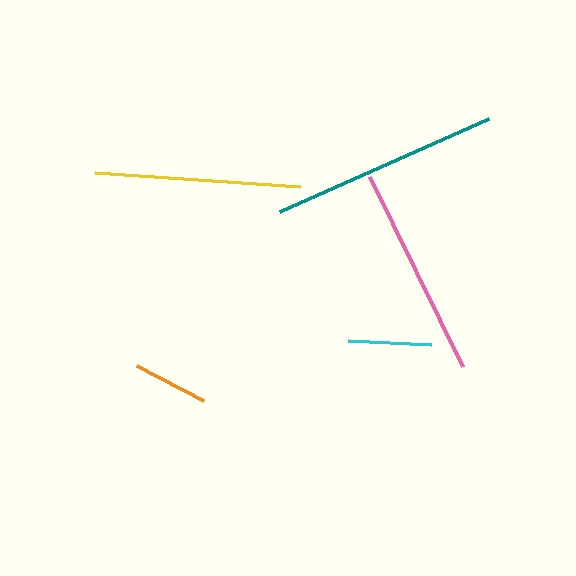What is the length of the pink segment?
The pink segment is approximately 212 pixels long.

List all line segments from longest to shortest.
From longest to shortest: teal, pink, yellow, cyan, orange.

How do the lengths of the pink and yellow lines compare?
The pink and yellow lines are approximately the same length.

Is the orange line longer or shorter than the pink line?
The pink line is longer than the orange line.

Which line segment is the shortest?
The orange line is the shortest at approximately 75 pixels.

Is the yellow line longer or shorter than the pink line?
The pink line is longer than the yellow line.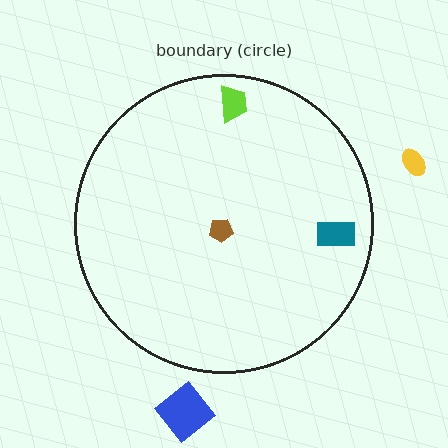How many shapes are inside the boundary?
3 inside, 2 outside.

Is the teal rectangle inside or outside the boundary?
Inside.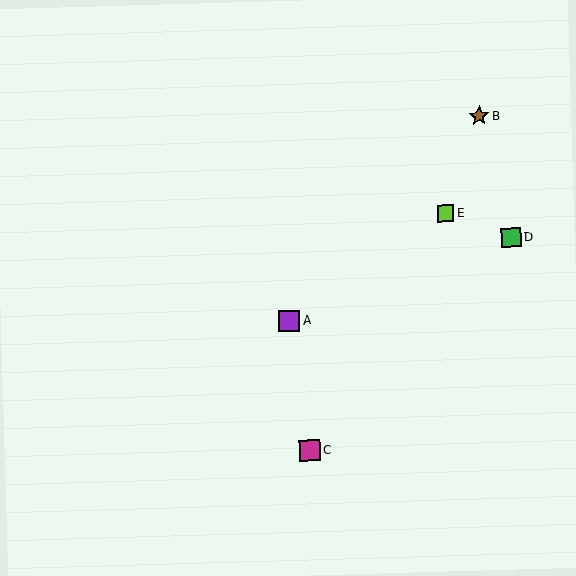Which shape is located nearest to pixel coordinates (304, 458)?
The magenta square (labeled C) at (310, 451) is nearest to that location.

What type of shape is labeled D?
Shape D is a green square.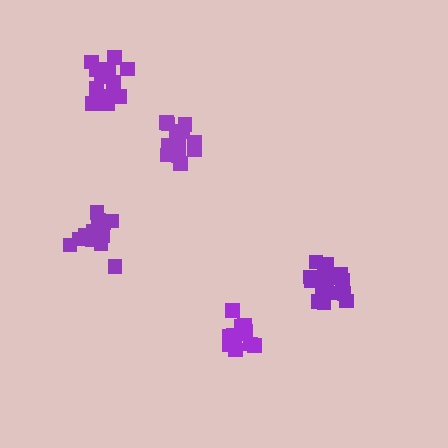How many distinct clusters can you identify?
There are 5 distinct clusters.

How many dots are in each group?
Group 1: 14 dots, Group 2: 13 dots, Group 3: 18 dots, Group 4: 13 dots, Group 5: 13 dots (71 total).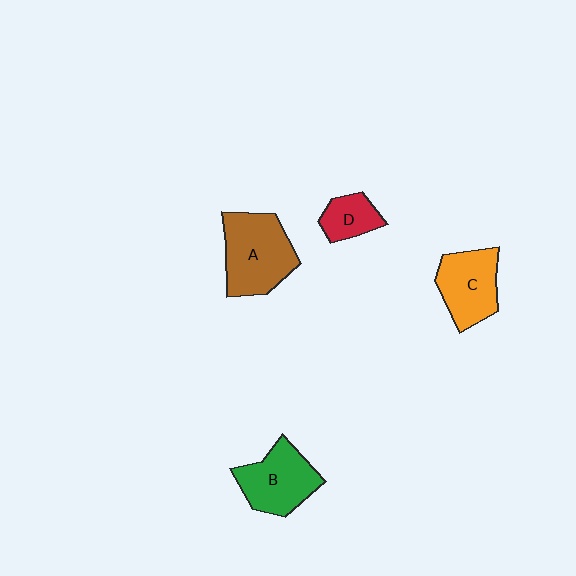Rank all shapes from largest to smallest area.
From largest to smallest: A (brown), B (green), C (orange), D (red).